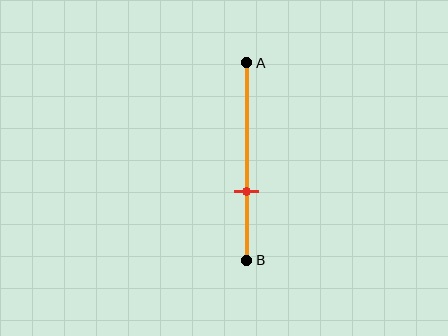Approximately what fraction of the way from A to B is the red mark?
The red mark is approximately 65% of the way from A to B.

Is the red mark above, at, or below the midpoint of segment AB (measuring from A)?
The red mark is below the midpoint of segment AB.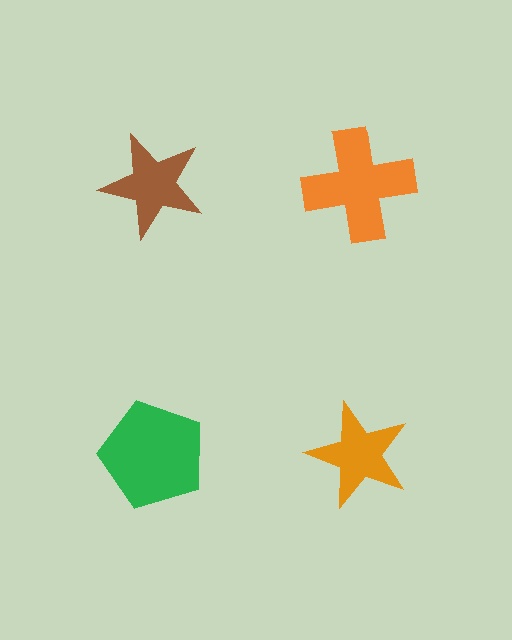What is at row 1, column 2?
An orange cross.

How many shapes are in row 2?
2 shapes.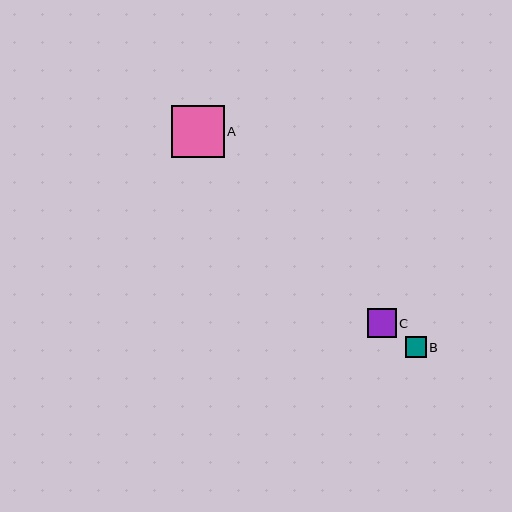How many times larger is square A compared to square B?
Square A is approximately 2.5 times the size of square B.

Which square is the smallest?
Square B is the smallest with a size of approximately 21 pixels.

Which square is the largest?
Square A is the largest with a size of approximately 53 pixels.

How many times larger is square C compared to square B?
Square C is approximately 1.3 times the size of square B.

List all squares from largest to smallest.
From largest to smallest: A, C, B.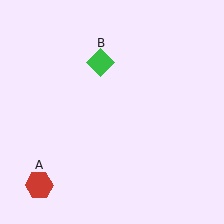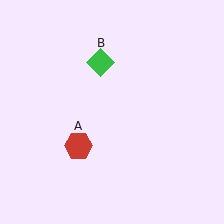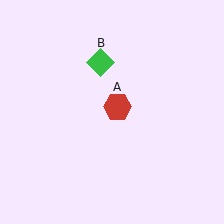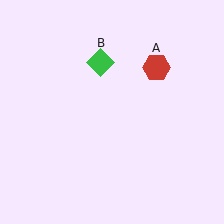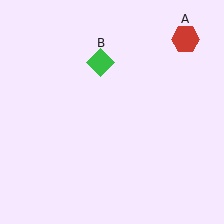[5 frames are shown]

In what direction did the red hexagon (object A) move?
The red hexagon (object A) moved up and to the right.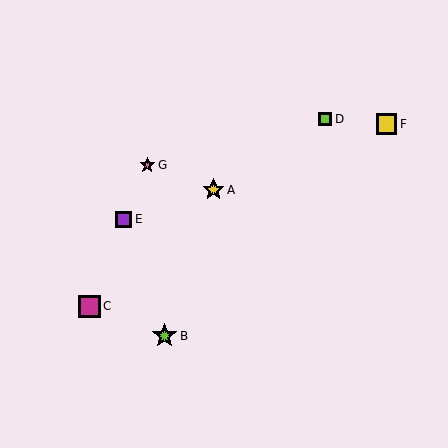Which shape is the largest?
The lime star (labeled B) is the largest.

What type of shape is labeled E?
Shape E is a purple square.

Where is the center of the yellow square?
The center of the yellow square is at (386, 124).